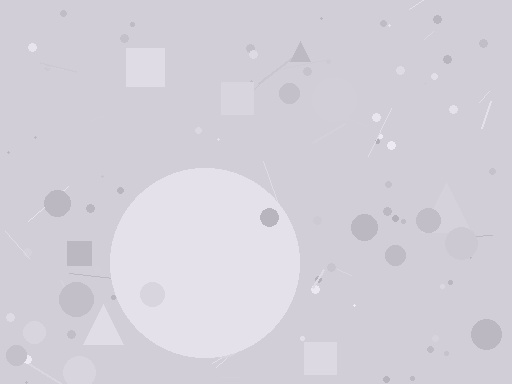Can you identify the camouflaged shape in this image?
The camouflaged shape is a circle.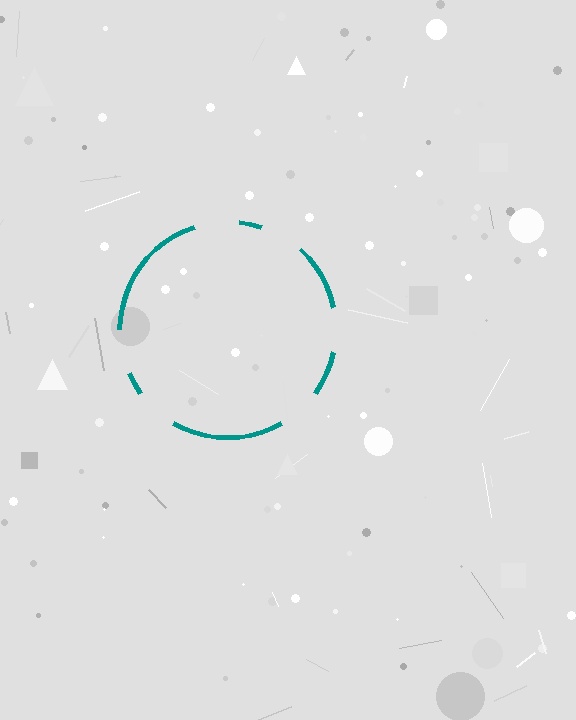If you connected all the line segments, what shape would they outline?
They would outline a circle.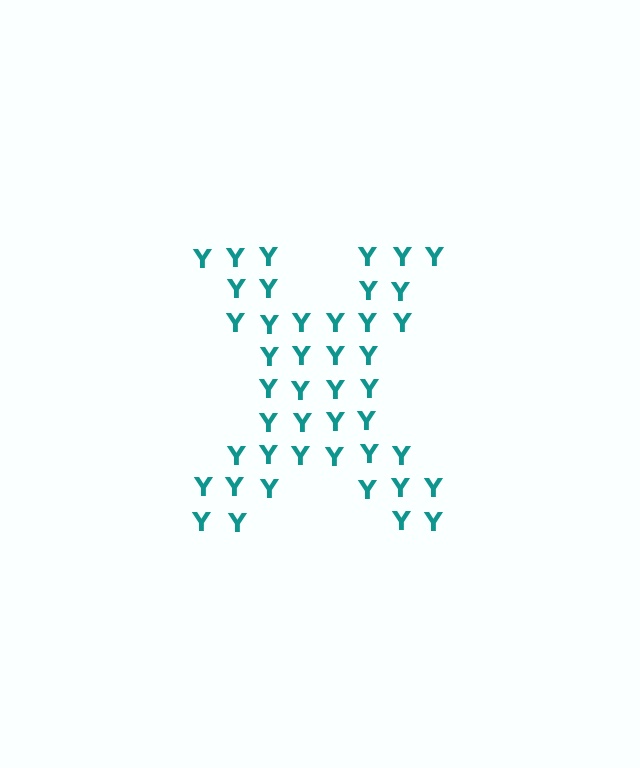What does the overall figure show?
The overall figure shows the letter X.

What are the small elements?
The small elements are letter Y's.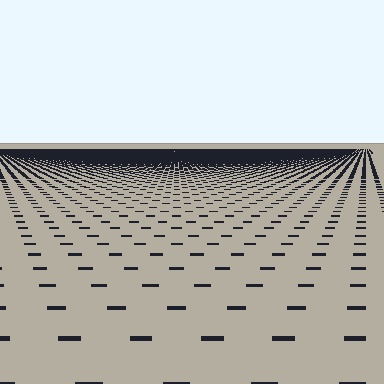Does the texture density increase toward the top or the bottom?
Density increases toward the top.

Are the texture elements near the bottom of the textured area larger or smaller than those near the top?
Larger. Near the bottom, elements are closer to the viewer and appear at a bigger on-screen size.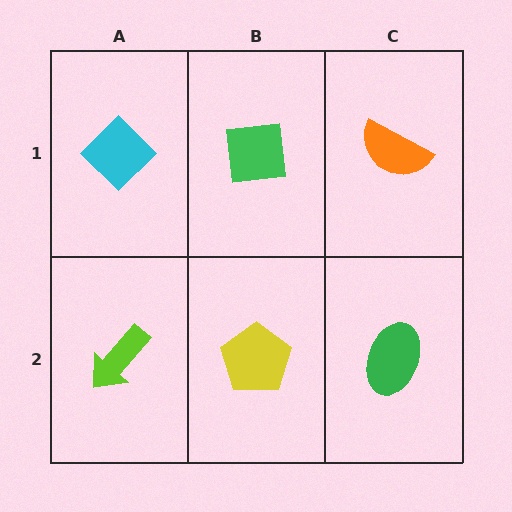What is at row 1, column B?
A green square.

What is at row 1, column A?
A cyan diamond.